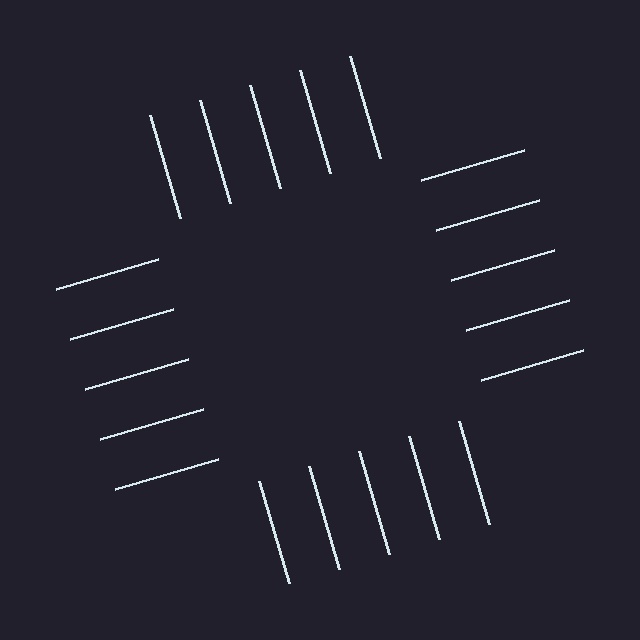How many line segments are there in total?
20 — 5 along each of the 4 edges.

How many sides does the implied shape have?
4 sides — the line-ends trace a square.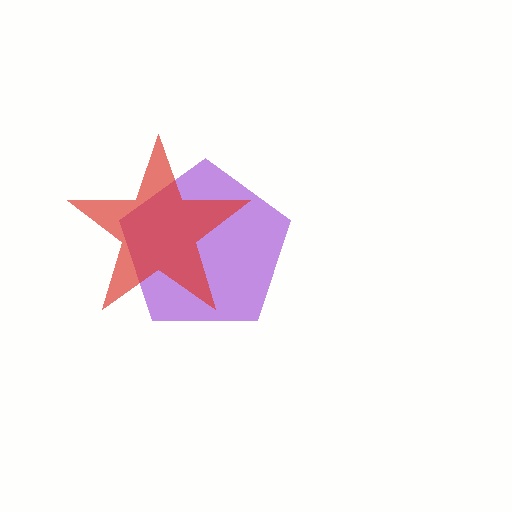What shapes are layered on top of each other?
The layered shapes are: a purple pentagon, a red star.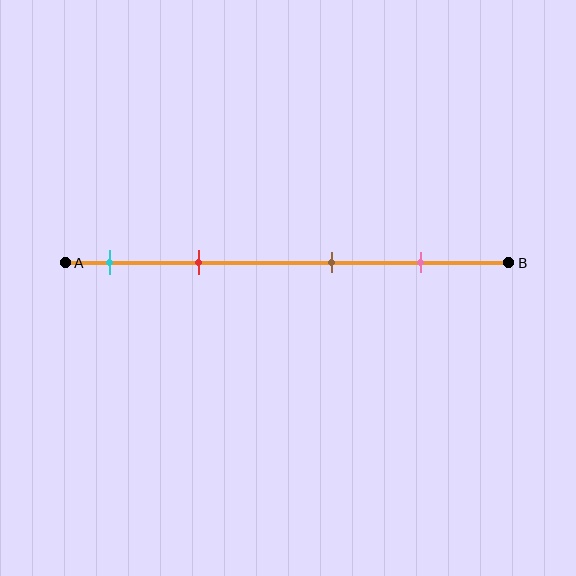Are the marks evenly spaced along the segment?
No, the marks are not evenly spaced.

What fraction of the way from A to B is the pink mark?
The pink mark is approximately 80% (0.8) of the way from A to B.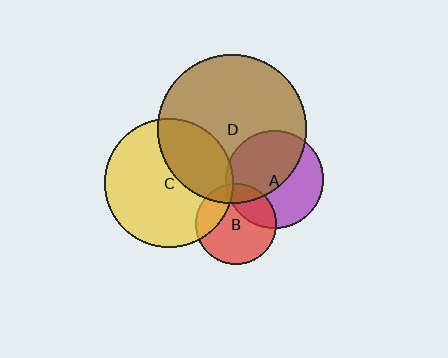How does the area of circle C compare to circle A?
Approximately 1.7 times.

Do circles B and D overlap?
Yes.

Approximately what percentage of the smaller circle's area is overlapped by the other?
Approximately 15%.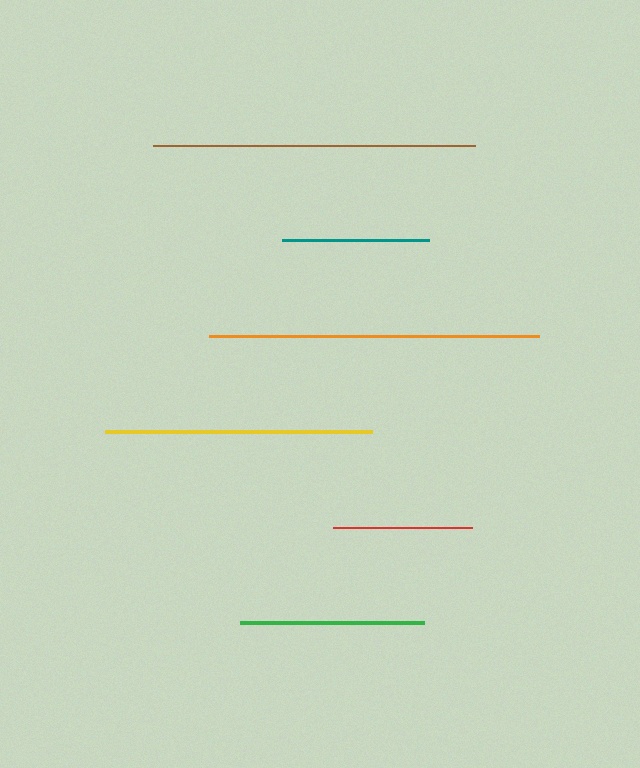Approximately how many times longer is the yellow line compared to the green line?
The yellow line is approximately 1.4 times the length of the green line.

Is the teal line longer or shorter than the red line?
The teal line is longer than the red line.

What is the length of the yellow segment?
The yellow segment is approximately 267 pixels long.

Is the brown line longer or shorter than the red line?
The brown line is longer than the red line.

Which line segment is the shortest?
The red line is the shortest at approximately 139 pixels.